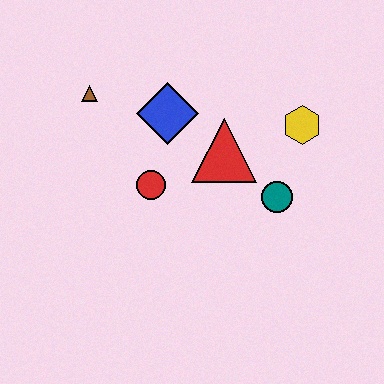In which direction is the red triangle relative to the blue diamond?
The red triangle is to the right of the blue diamond.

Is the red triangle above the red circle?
Yes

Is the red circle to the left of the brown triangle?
No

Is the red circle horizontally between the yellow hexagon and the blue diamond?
No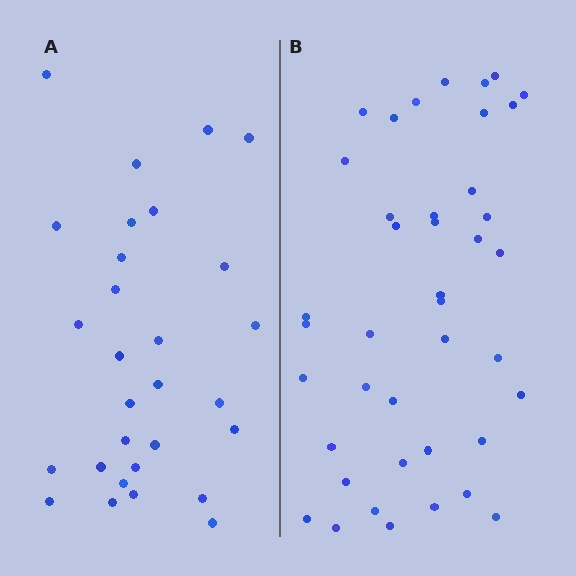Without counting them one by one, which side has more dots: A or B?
Region B (the right region) has more dots.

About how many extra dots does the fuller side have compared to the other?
Region B has roughly 12 or so more dots than region A.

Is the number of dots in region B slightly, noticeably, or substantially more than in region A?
Region B has noticeably more, but not dramatically so. The ratio is roughly 1.4 to 1.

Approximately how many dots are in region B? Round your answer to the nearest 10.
About 40 dots. (The exact count is 41, which rounds to 40.)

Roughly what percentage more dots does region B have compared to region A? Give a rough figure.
About 40% more.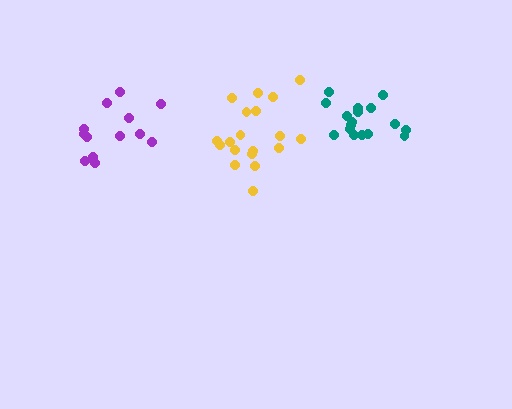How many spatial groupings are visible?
There are 3 spatial groupings.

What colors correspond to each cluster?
The clusters are colored: purple, teal, yellow.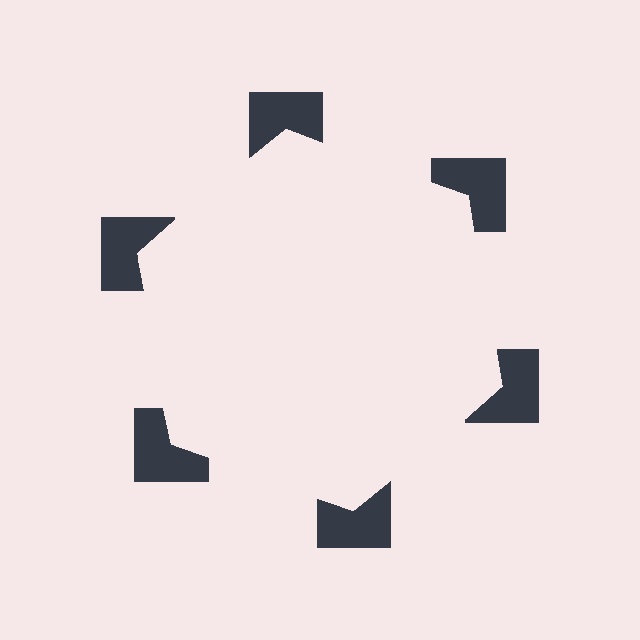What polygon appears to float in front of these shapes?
An illusory hexagon — its edges are inferred from the aligned wedge cuts in the notched squares, not physically drawn.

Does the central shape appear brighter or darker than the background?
It typically appears slightly brighter than the background, even though no actual brightness change is drawn.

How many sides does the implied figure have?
6 sides.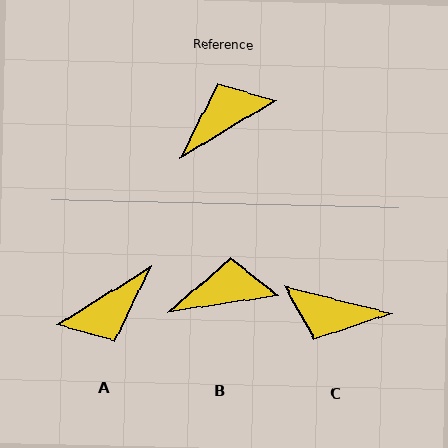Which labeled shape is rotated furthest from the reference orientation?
A, about 180 degrees away.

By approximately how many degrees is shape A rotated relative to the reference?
Approximately 180 degrees clockwise.